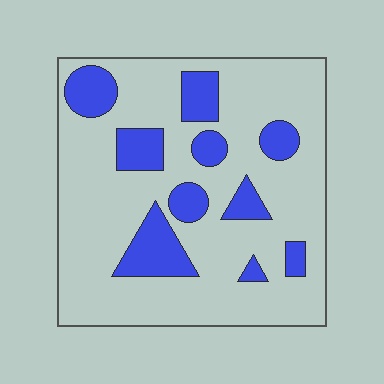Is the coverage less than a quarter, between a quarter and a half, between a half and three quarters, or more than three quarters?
Less than a quarter.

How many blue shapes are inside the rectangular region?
10.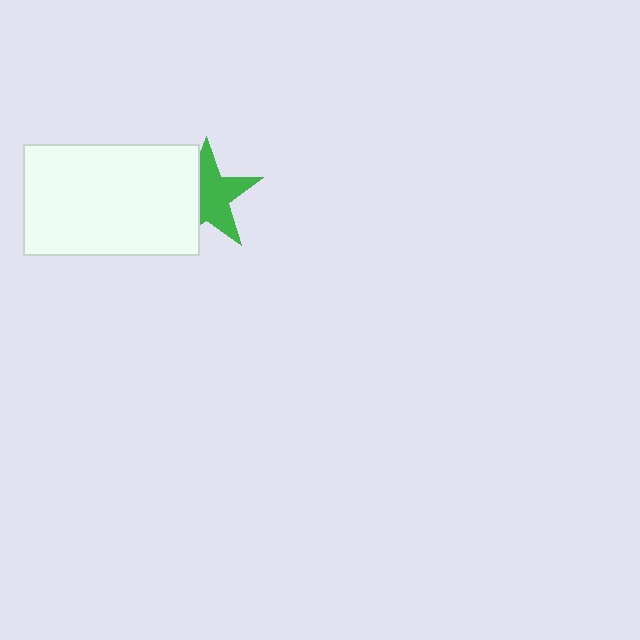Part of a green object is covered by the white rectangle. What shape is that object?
It is a star.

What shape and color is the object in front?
The object in front is a white rectangle.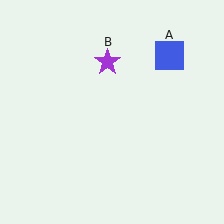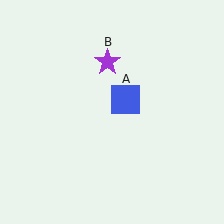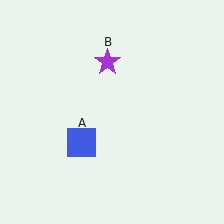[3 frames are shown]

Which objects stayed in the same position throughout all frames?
Purple star (object B) remained stationary.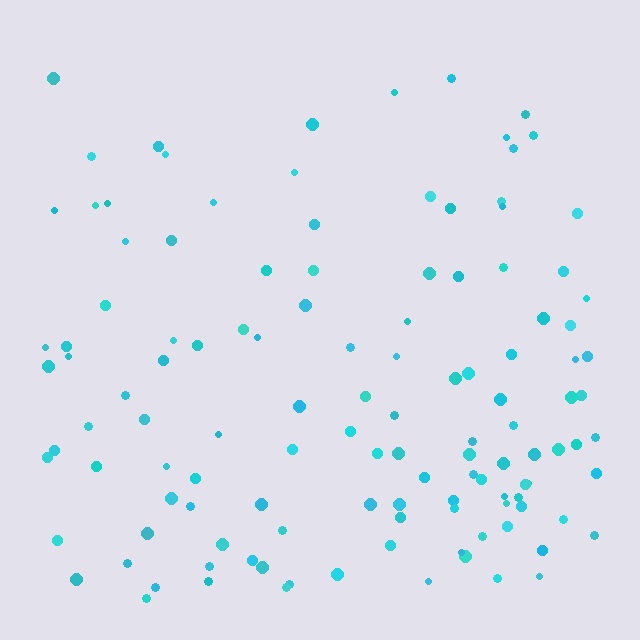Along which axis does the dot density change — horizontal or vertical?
Vertical.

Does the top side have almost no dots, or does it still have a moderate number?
Still a moderate number, just noticeably fewer than the bottom.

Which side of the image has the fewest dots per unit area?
The top.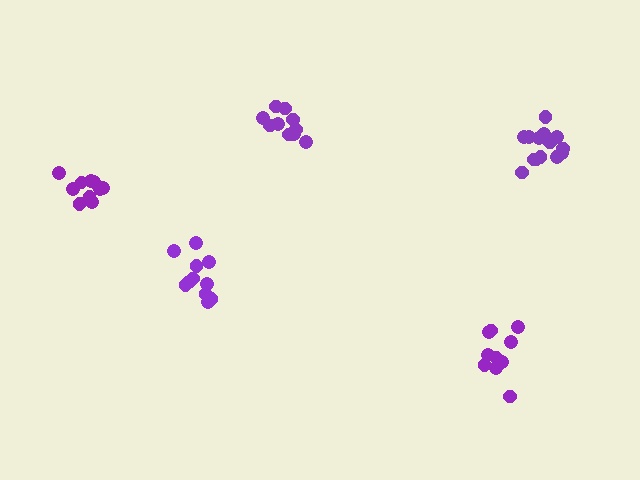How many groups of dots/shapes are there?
There are 5 groups.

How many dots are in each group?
Group 1: 16 dots, Group 2: 10 dots, Group 3: 11 dots, Group 4: 11 dots, Group 5: 10 dots (58 total).